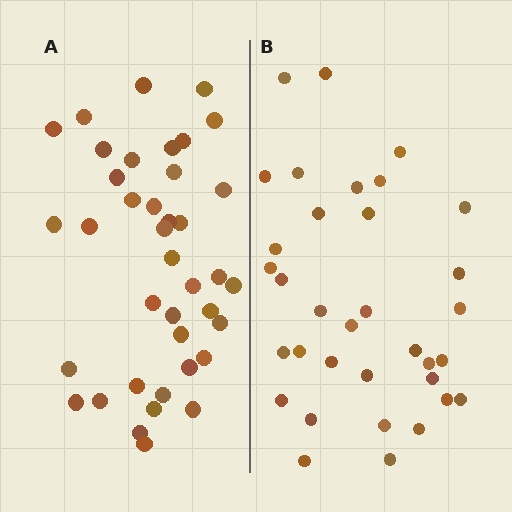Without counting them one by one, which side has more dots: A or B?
Region A (the left region) has more dots.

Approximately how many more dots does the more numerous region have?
Region A has about 5 more dots than region B.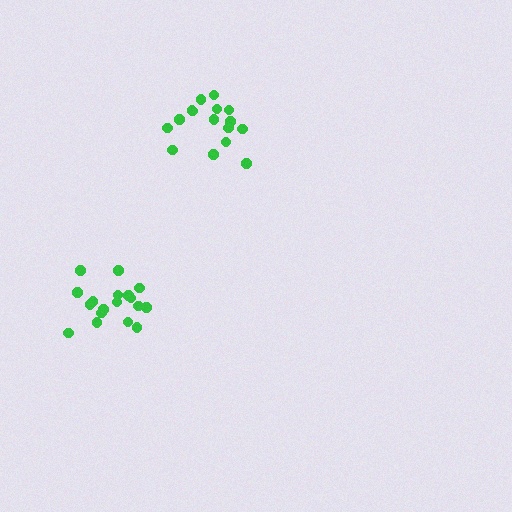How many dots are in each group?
Group 1: 16 dots, Group 2: 18 dots (34 total).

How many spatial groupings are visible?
There are 2 spatial groupings.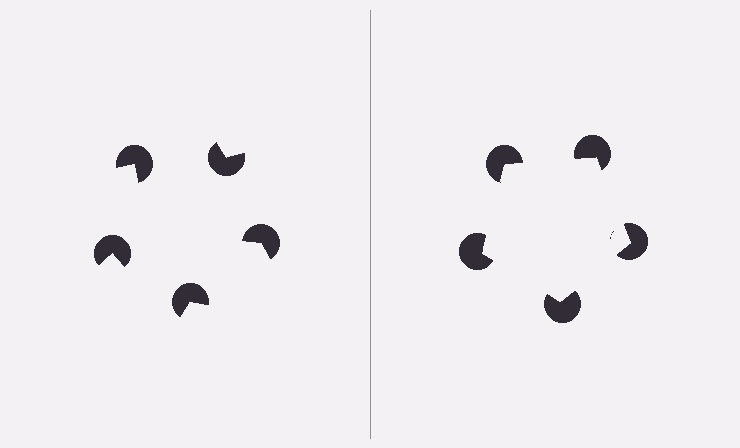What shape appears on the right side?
An illusory pentagon.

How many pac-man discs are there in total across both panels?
10 — 5 on each side.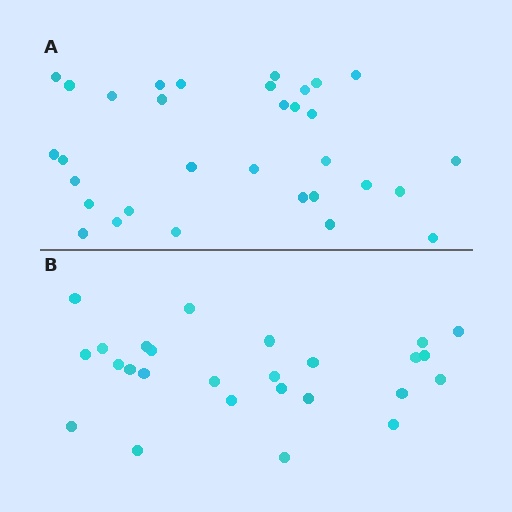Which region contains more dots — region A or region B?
Region A (the top region) has more dots.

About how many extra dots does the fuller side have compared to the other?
Region A has about 6 more dots than region B.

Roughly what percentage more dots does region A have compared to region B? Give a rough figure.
About 25% more.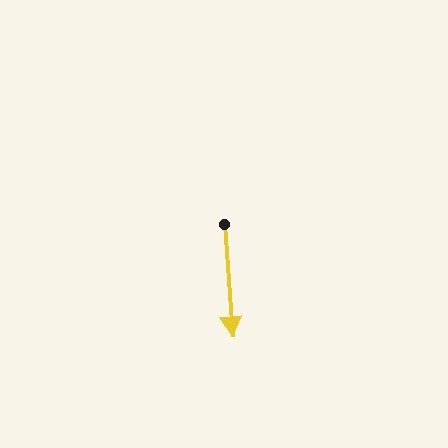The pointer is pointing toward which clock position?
Roughly 6 o'clock.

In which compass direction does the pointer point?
South.